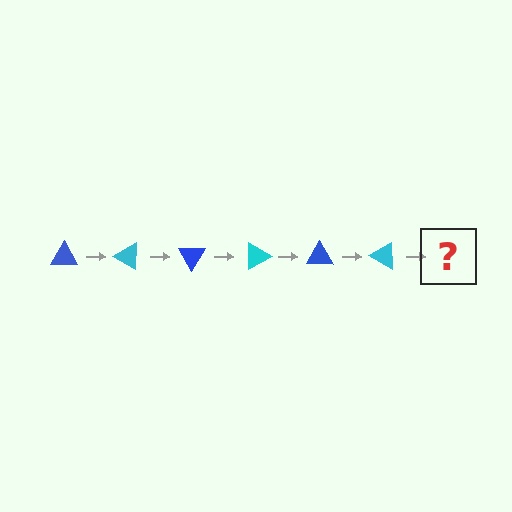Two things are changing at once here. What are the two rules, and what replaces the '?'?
The two rules are that it rotates 30 degrees each step and the color cycles through blue and cyan. The '?' should be a blue triangle, rotated 180 degrees from the start.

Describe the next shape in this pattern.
It should be a blue triangle, rotated 180 degrees from the start.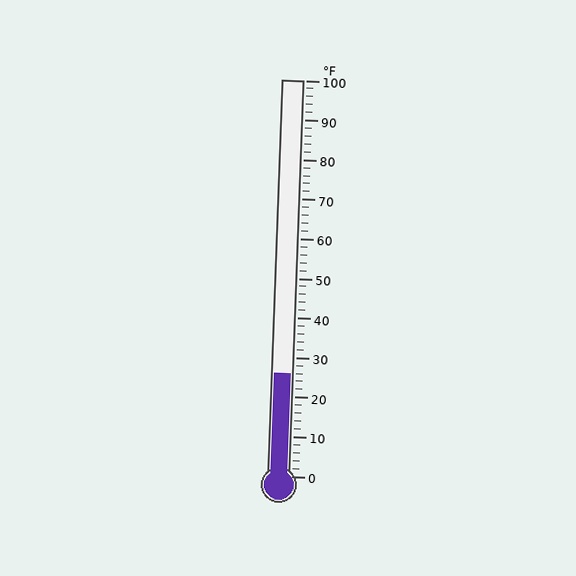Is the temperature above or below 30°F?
The temperature is below 30°F.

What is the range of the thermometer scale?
The thermometer scale ranges from 0°F to 100°F.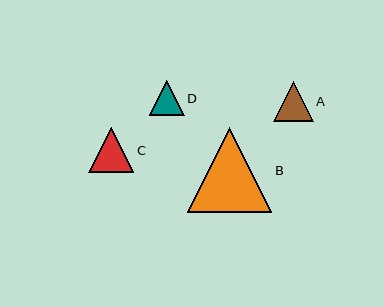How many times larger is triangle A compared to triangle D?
Triangle A is approximately 1.1 times the size of triangle D.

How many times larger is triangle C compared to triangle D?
Triangle C is approximately 1.3 times the size of triangle D.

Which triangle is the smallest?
Triangle D is the smallest with a size of approximately 35 pixels.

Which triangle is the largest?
Triangle B is the largest with a size of approximately 85 pixels.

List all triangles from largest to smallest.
From largest to smallest: B, C, A, D.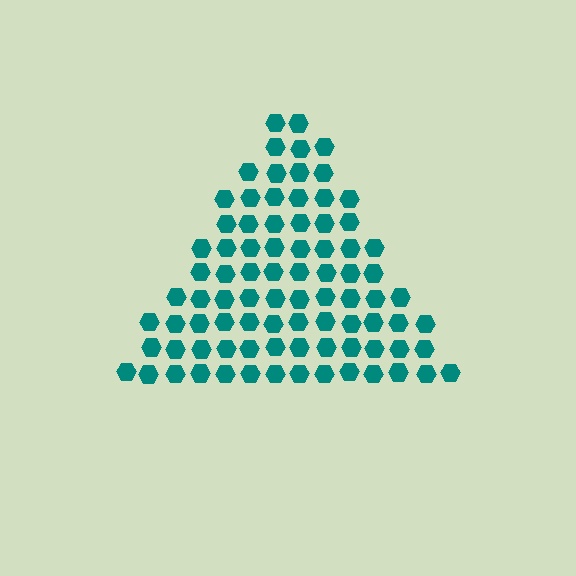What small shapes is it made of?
It is made of small hexagons.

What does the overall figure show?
The overall figure shows a triangle.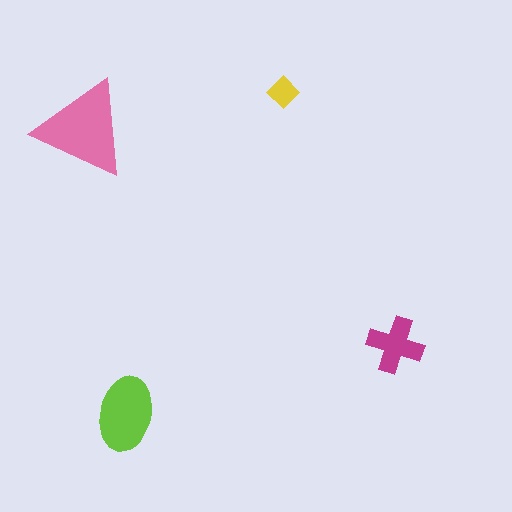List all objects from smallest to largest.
The yellow diamond, the magenta cross, the lime ellipse, the pink triangle.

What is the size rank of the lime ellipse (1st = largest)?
2nd.